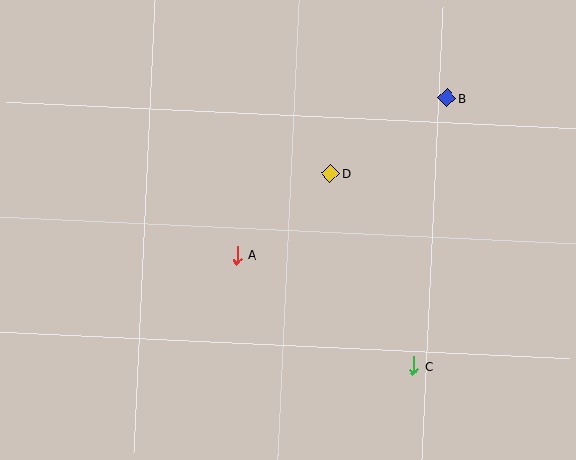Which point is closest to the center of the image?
Point A at (237, 255) is closest to the center.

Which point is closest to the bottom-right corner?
Point C is closest to the bottom-right corner.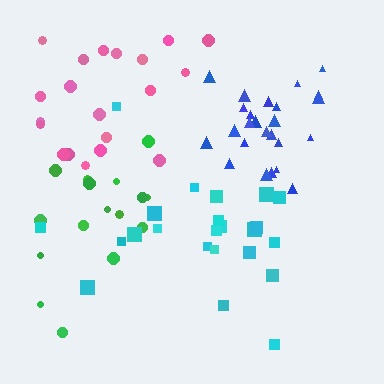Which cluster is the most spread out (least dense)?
Cyan.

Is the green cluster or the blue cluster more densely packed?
Blue.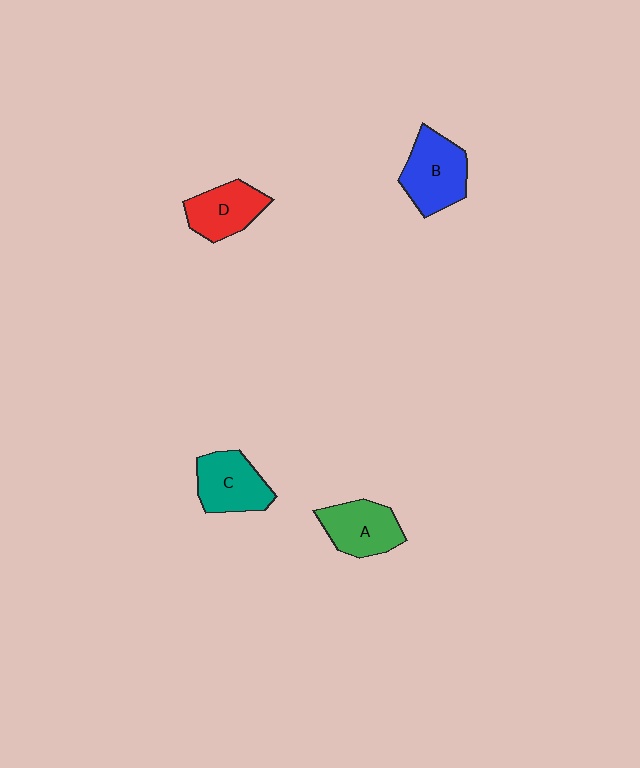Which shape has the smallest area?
Shape D (red).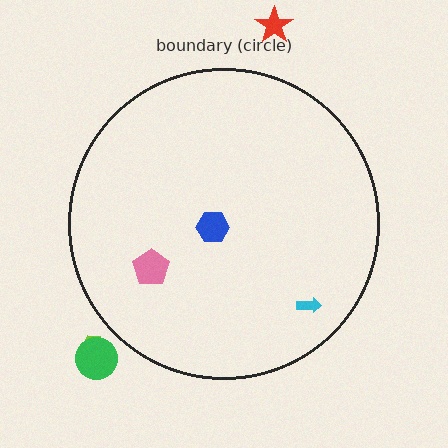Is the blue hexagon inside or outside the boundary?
Inside.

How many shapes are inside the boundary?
3 inside, 3 outside.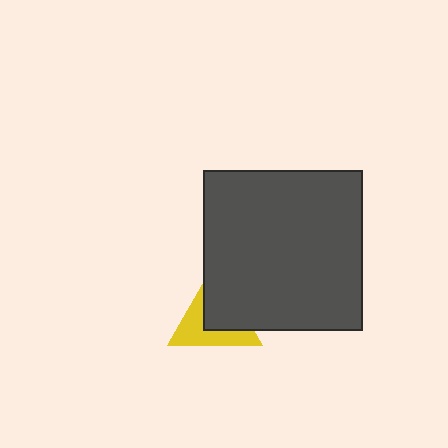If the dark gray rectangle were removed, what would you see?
You would see the complete yellow triangle.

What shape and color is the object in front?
The object in front is a dark gray rectangle.